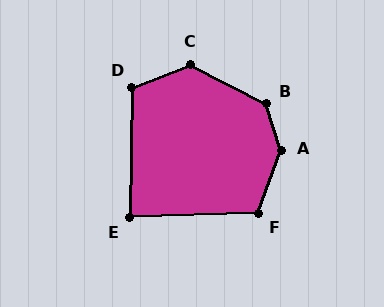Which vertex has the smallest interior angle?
E, at approximately 87 degrees.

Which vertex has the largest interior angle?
A, at approximately 142 degrees.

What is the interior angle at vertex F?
Approximately 112 degrees (obtuse).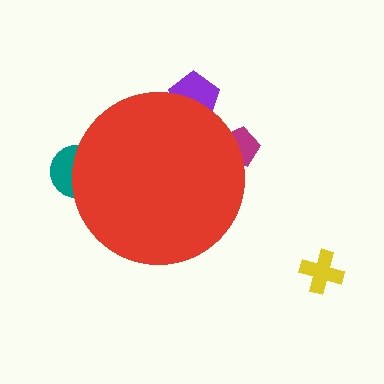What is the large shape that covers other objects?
A red circle.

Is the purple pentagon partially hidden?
Yes, the purple pentagon is partially hidden behind the red circle.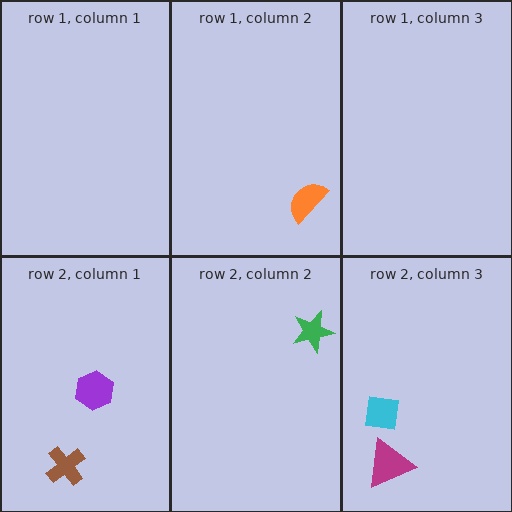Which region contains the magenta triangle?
The row 2, column 3 region.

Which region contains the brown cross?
The row 2, column 1 region.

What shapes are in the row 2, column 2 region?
The green star.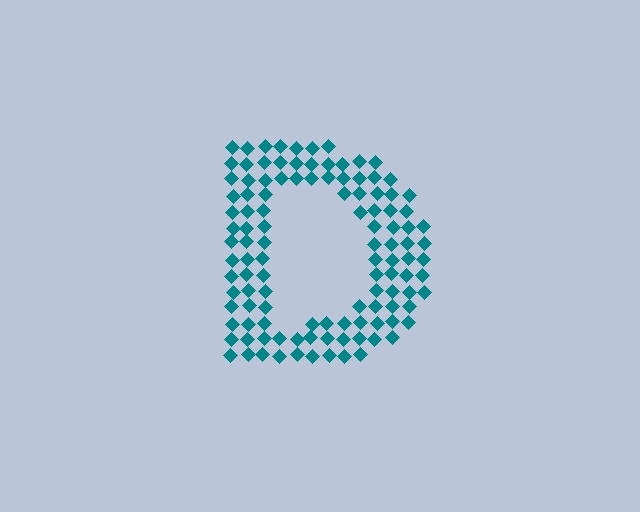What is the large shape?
The large shape is the letter D.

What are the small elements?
The small elements are diamonds.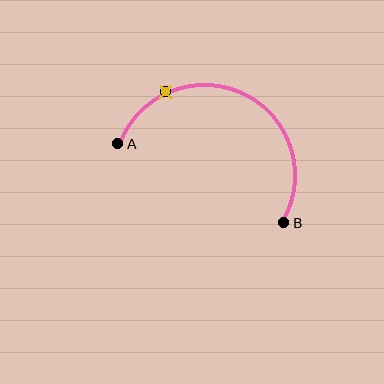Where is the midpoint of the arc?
The arc midpoint is the point on the curve farthest from the straight line joining A and B. It sits above that line.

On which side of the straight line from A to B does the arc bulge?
The arc bulges above the straight line connecting A and B.